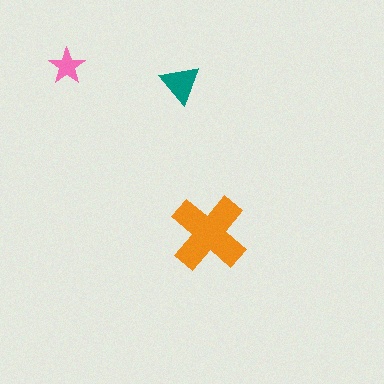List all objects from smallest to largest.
The pink star, the teal triangle, the orange cross.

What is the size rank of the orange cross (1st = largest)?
1st.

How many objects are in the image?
There are 3 objects in the image.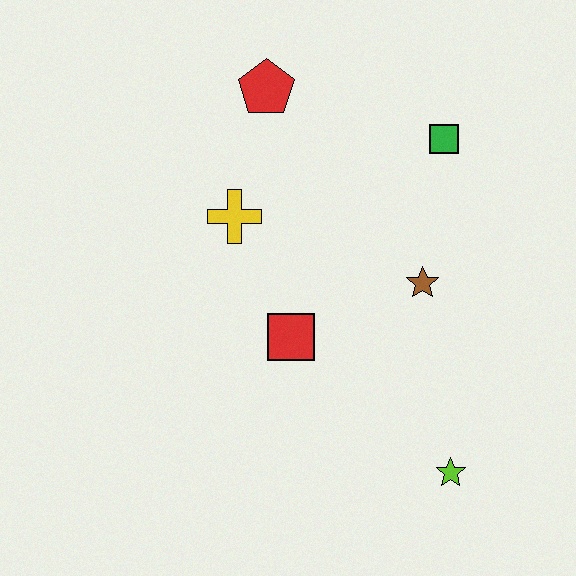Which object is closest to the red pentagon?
The yellow cross is closest to the red pentagon.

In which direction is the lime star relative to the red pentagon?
The lime star is below the red pentagon.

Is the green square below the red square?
No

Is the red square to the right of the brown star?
No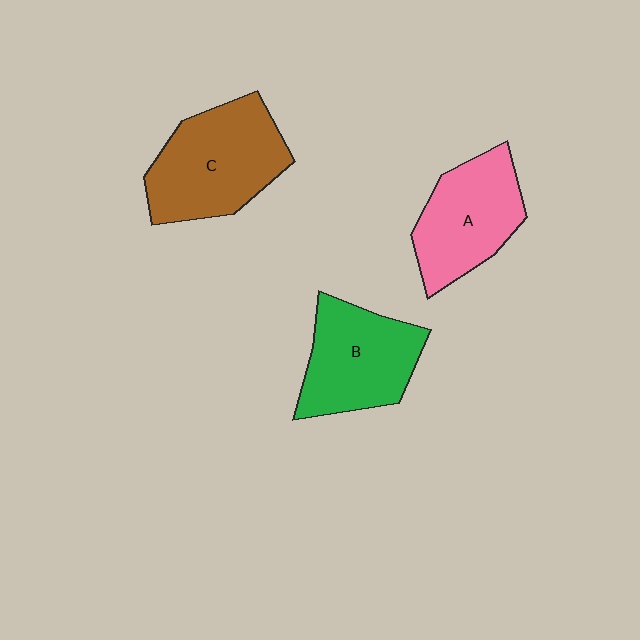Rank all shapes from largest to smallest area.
From largest to smallest: C (brown), B (green), A (pink).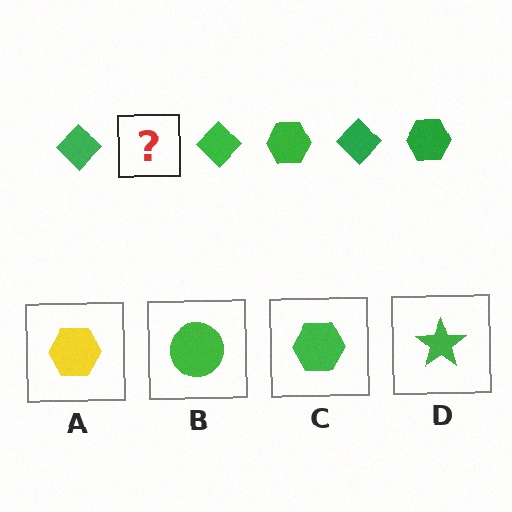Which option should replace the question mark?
Option C.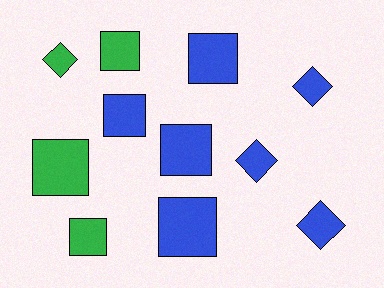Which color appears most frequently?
Blue, with 7 objects.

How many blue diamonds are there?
There are 3 blue diamonds.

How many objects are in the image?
There are 11 objects.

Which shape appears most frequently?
Square, with 7 objects.